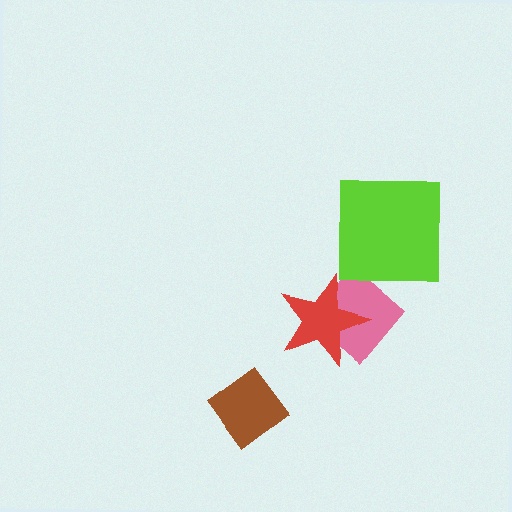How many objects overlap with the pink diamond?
1 object overlaps with the pink diamond.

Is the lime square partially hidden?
No, no other shape covers it.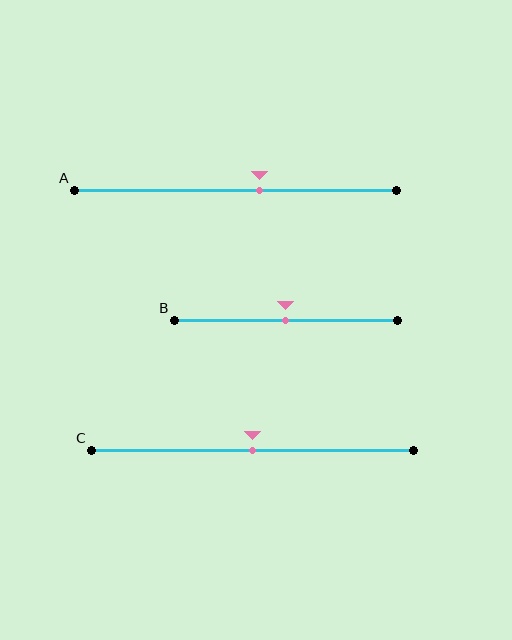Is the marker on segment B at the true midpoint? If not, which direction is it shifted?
Yes, the marker on segment B is at the true midpoint.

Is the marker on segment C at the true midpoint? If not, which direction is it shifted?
Yes, the marker on segment C is at the true midpoint.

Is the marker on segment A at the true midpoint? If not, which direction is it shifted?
No, the marker on segment A is shifted to the right by about 8% of the segment length.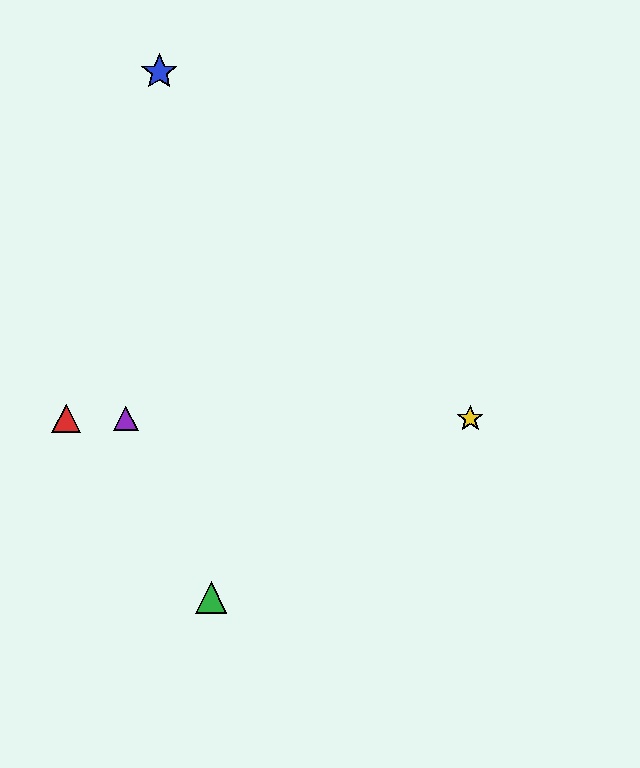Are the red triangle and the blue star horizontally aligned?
No, the red triangle is at y≈419 and the blue star is at y≈72.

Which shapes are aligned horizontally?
The red triangle, the yellow star, the purple triangle are aligned horizontally.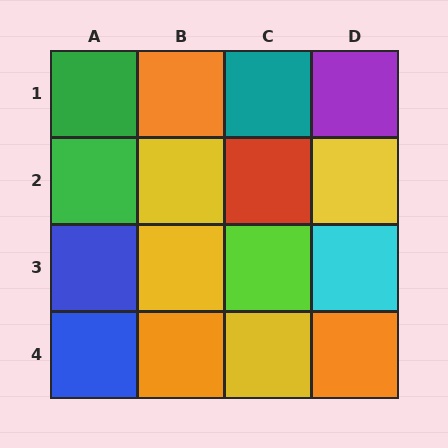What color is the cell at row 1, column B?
Orange.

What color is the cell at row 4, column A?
Blue.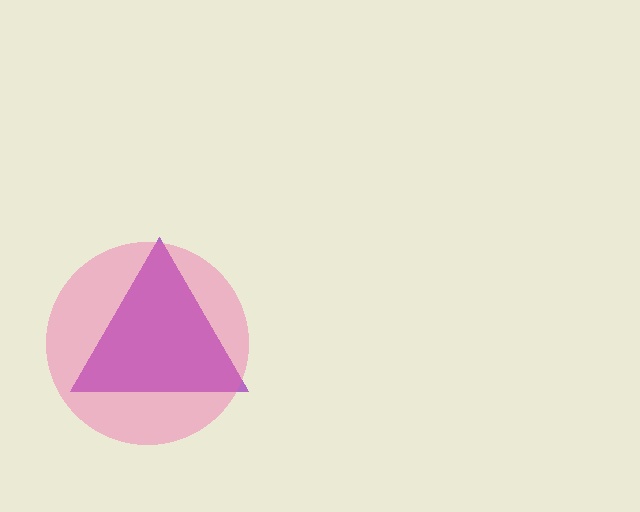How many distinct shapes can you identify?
There are 2 distinct shapes: a purple triangle, a pink circle.